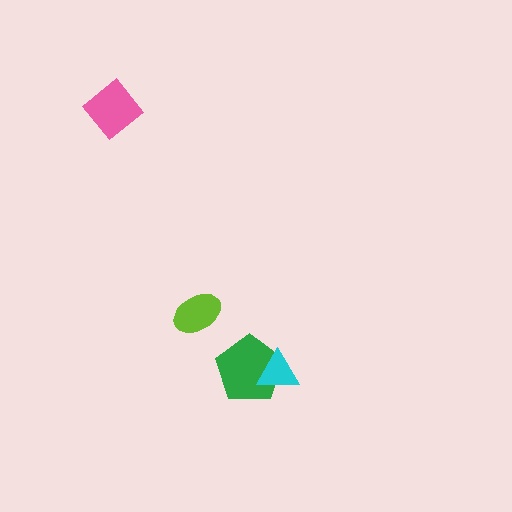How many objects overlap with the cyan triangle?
1 object overlaps with the cyan triangle.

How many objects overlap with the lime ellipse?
0 objects overlap with the lime ellipse.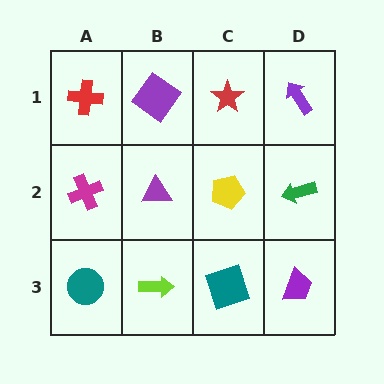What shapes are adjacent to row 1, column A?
A magenta cross (row 2, column A), a purple diamond (row 1, column B).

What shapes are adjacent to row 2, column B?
A purple diamond (row 1, column B), a lime arrow (row 3, column B), a magenta cross (row 2, column A), a yellow pentagon (row 2, column C).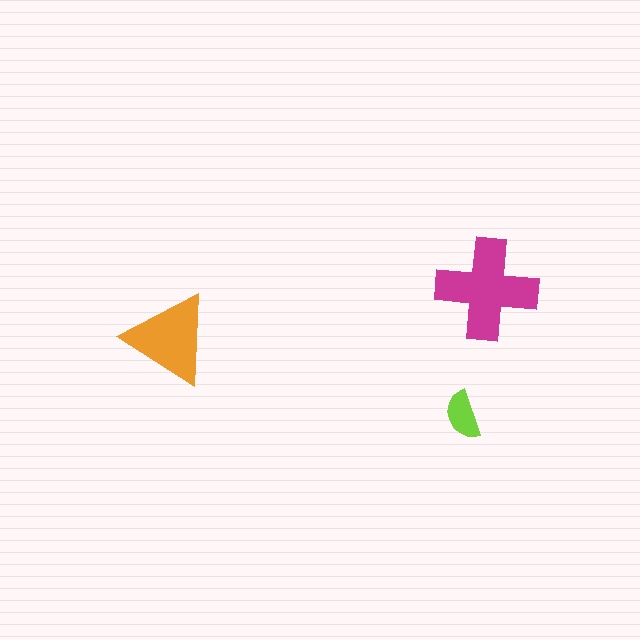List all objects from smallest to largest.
The lime semicircle, the orange triangle, the magenta cross.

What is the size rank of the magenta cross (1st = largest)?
1st.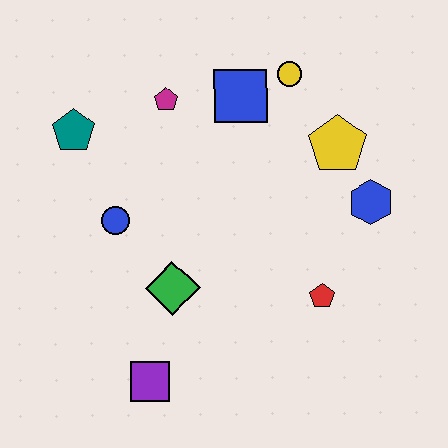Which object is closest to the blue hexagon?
The yellow pentagon is closest to the blue hexagon.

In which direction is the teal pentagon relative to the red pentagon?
The teal pentagon is to the left of the red pentagon.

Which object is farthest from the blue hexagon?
The teal pentagon is farthest from the blue hexagon.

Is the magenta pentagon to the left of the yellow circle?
Yes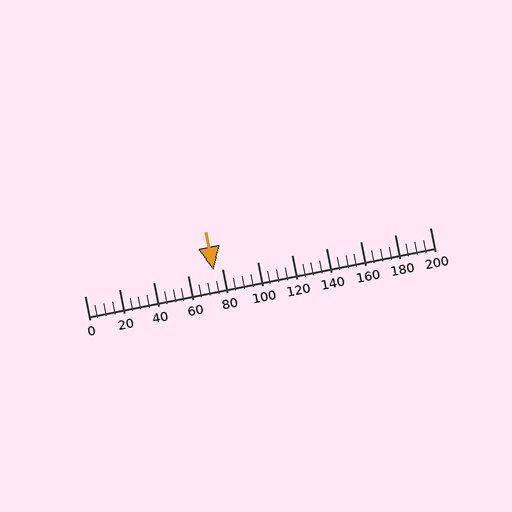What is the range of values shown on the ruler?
The ruler shows values from 0 to 200.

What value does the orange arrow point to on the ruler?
The orange arrow points to approximately 75.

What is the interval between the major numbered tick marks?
The major tick marks are spaced 20 units apart.